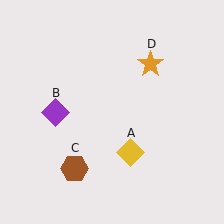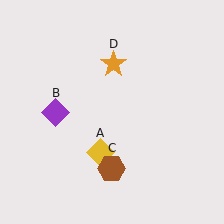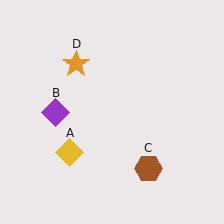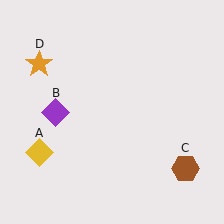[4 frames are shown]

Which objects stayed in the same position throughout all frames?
Purple diamond (object B) remained stationary.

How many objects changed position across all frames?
3 objects changed position: yellow diamond (object A), brown hexagon (object C), orange star (object D).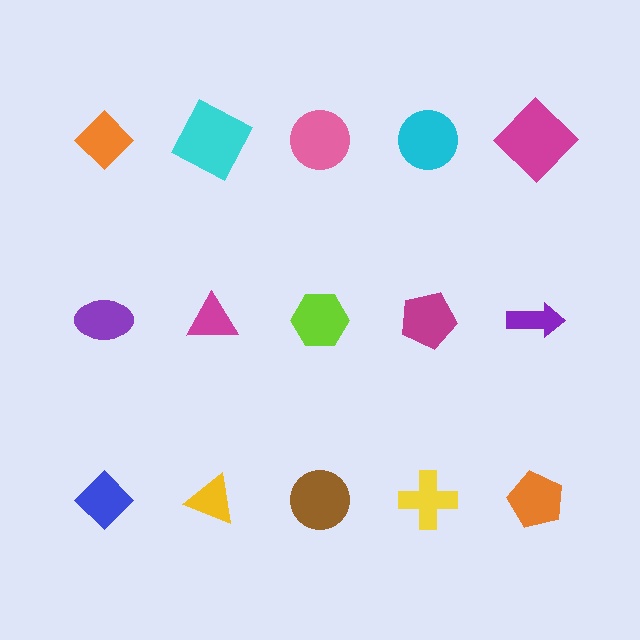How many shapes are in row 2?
5 shapes.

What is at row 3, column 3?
A brown circle.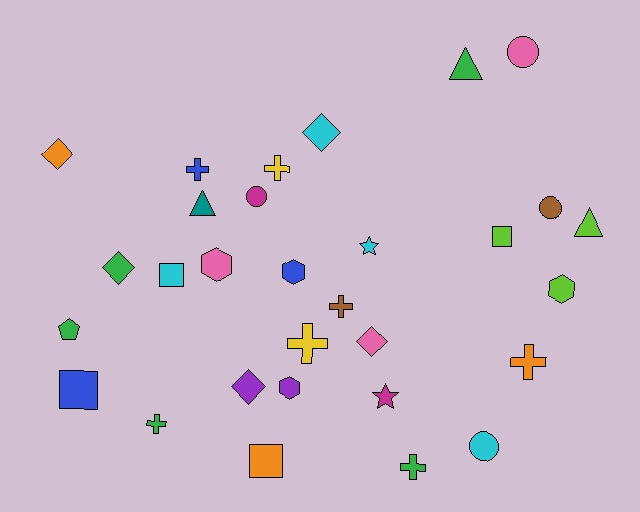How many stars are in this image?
There are 2 stars.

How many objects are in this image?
There are 30 objects.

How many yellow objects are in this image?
There are 2 yellow objects.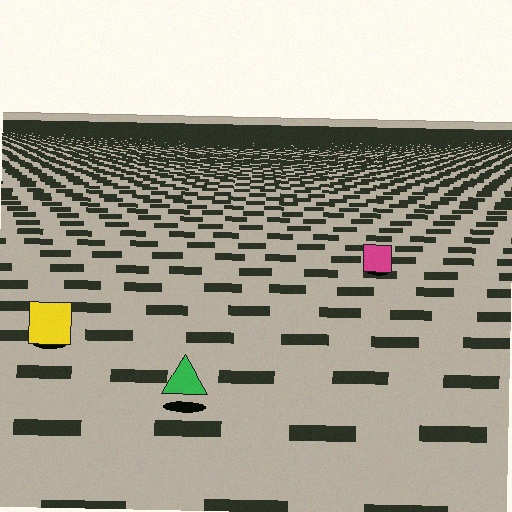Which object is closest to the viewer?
The green triangle is closest. The texture marks near it are larger and more spread out.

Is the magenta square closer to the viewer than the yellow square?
No. The yellow square is closer — you can tell from the texture gradient: the ground texture is coarser near it.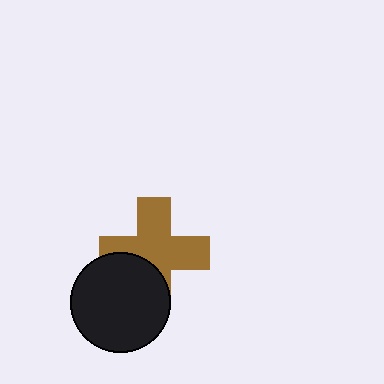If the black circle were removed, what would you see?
You would see the complete brown cross.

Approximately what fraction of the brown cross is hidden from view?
Roughly 31% of the brown cross is hidden behind the black circle.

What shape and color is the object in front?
The object in front is a black circle.